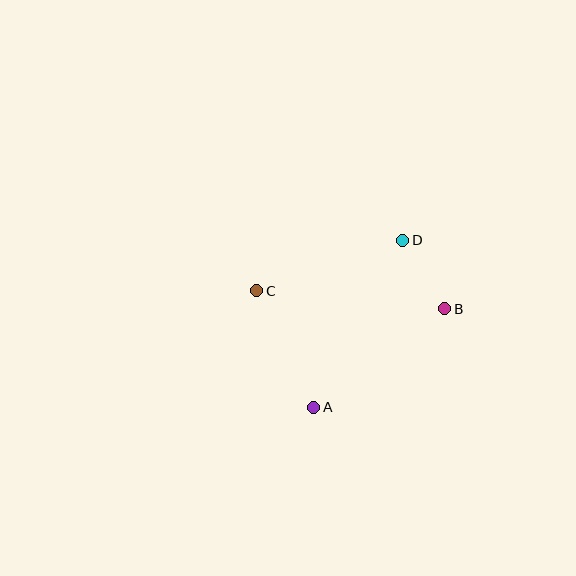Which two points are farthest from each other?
Points A and D are farthest from each other.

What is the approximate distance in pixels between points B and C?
The distance between B and C is approximately 189 pixels.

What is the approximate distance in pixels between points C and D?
The distance between C and D is approximately 154 pixels.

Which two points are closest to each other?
Points B and D are closest to each other.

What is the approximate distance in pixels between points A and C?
The distance between A and C is approximately 130 pixels.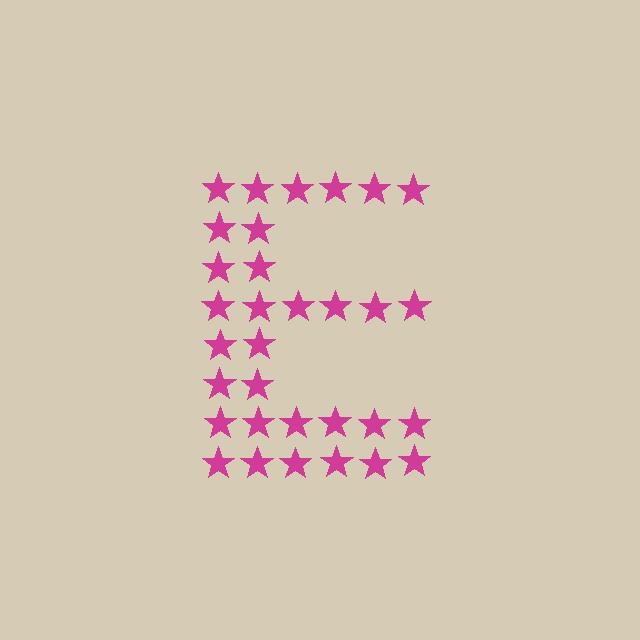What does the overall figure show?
The overall figure shows the letter E.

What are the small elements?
The small elements are stars.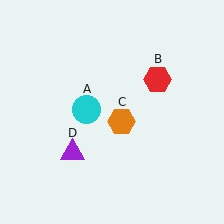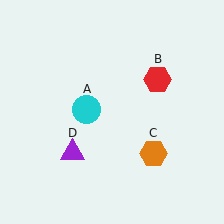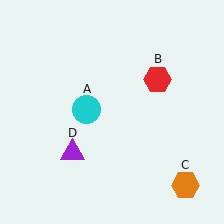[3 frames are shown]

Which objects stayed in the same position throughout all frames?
Cyan circle (object A) and red hexagon (object B) and purple triangle (object D) remained stationary.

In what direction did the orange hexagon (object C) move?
The orange hexagon (object C) moved down and to the right.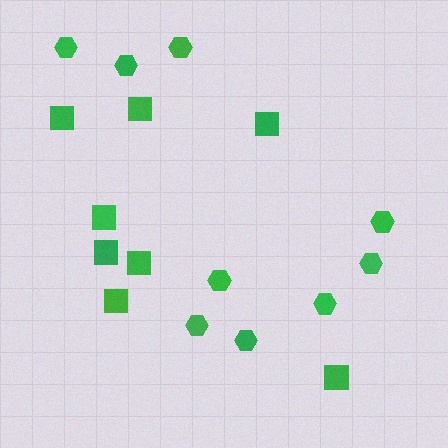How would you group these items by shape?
There are 2 groups: one group of hexagons (9) and one group of squares (8).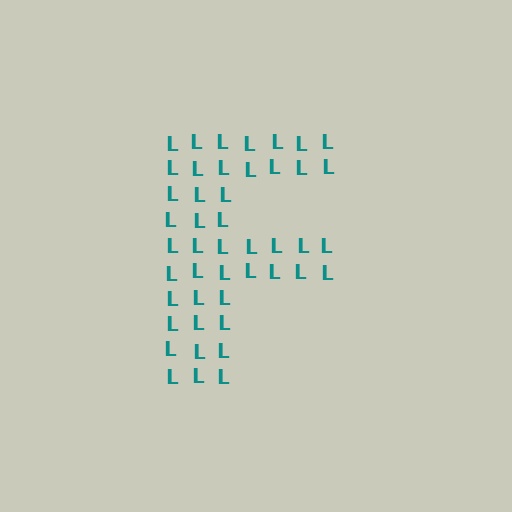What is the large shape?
The large shape is the letter F.